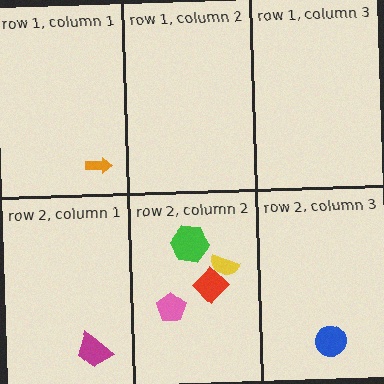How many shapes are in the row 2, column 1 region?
1.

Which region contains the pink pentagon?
The row 2, column 2 region.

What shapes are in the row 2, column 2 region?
The green hexagon, the yellow semicircle, the pink pentagon, the red diamond.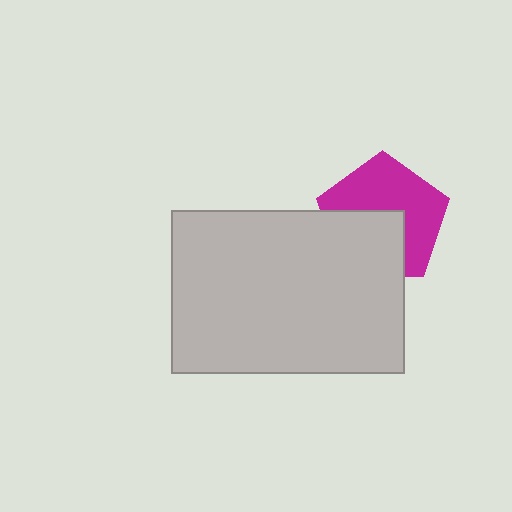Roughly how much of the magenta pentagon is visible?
About half of it is visible (roughly 57%).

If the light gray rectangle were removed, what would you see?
You would see the complete magenta pentagon.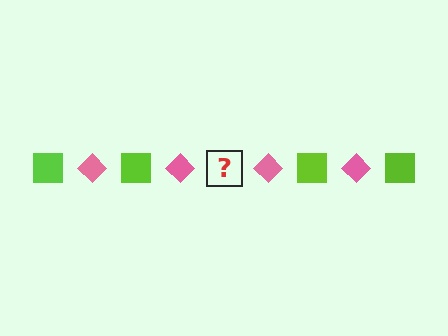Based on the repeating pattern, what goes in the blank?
The blank should be a lime square.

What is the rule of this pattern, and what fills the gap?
The rule is that the pattern alternates between lime square and pink diamond. The gap should be filled with a lime square.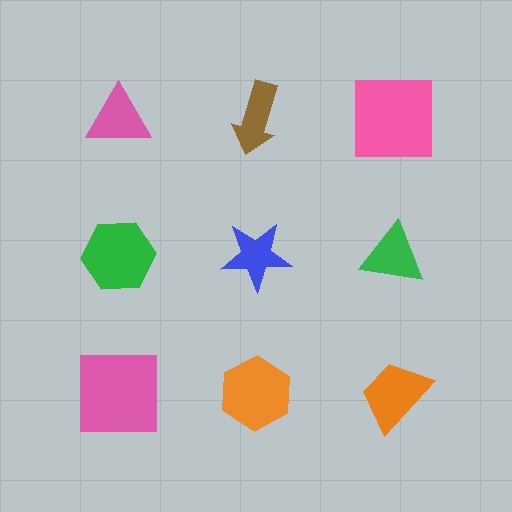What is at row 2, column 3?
A green triangle.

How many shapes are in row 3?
3 shapes.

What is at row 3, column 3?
An orange trapezoid.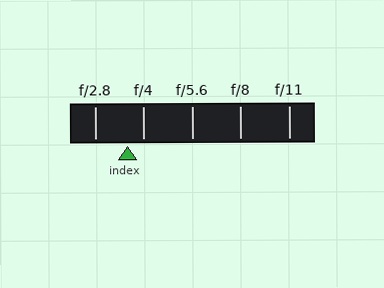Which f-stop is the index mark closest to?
The index mark is closest to f/4.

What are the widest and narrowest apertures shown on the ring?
The widest aperture shown is f/2.8 and the narrowest is f/11.